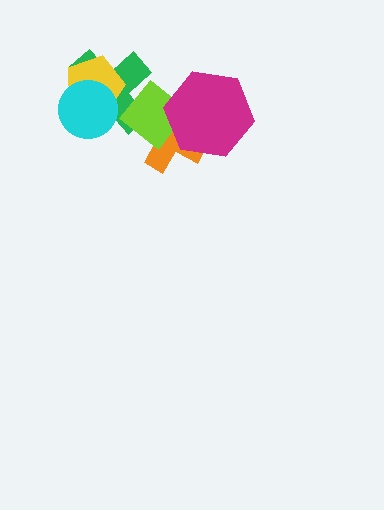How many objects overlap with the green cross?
3 objects overlap with the green cross.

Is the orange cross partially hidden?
Yes, it is partially covered by another shape.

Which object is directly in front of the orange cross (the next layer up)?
The lime diamond is directly in front of the orange cross.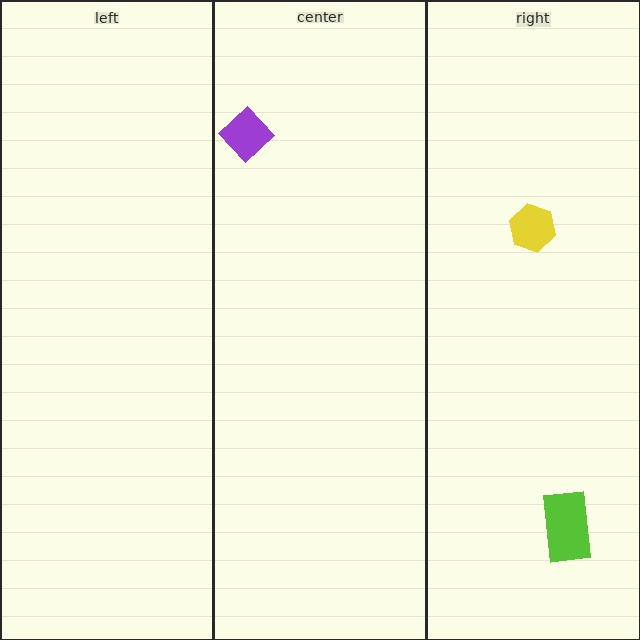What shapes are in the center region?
The purple diamond.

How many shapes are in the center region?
1.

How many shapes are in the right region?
2.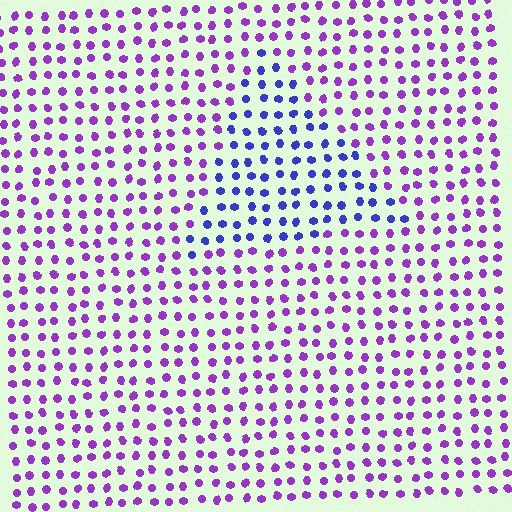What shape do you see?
I see a triangle.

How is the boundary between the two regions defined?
The boundary is defined purely by a slight shift in hue (about 44 degrees). Spacing, size, and orientation are identical on both sides.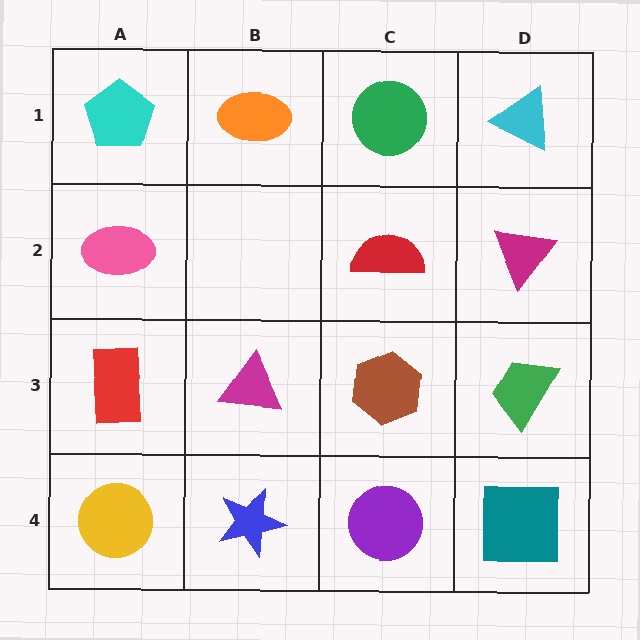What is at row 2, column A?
A pink ellipse.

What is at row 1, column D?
A cyan triangle.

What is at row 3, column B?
A magenta triangle.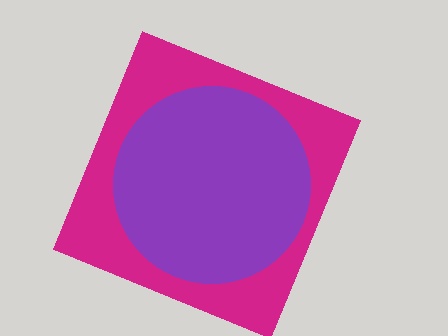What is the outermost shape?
The magenta square.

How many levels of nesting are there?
2.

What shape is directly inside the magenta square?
The purple circle.